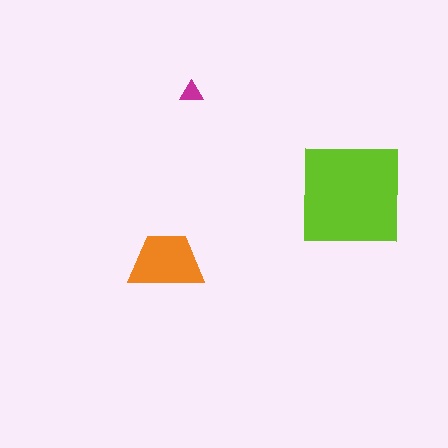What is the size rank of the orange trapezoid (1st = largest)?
2nd.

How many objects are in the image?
There are 3 objects in the image.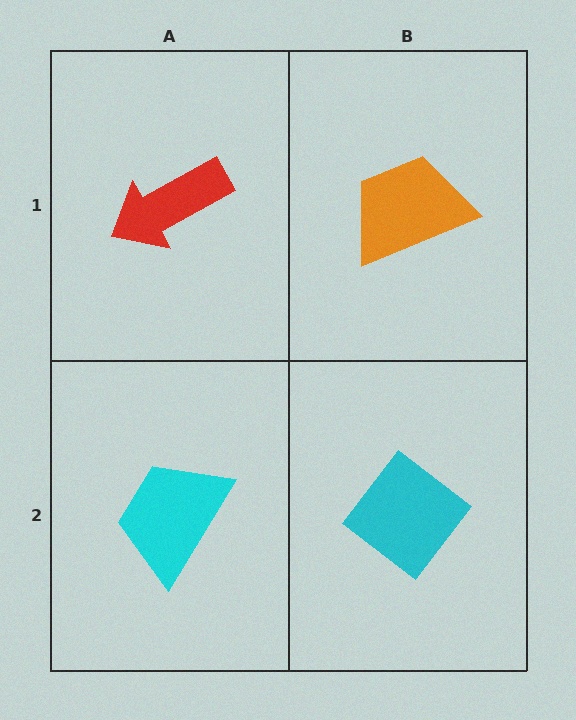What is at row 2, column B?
A cyan diamond.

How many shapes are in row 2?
2 shapes.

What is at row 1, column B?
An orange trapezoid.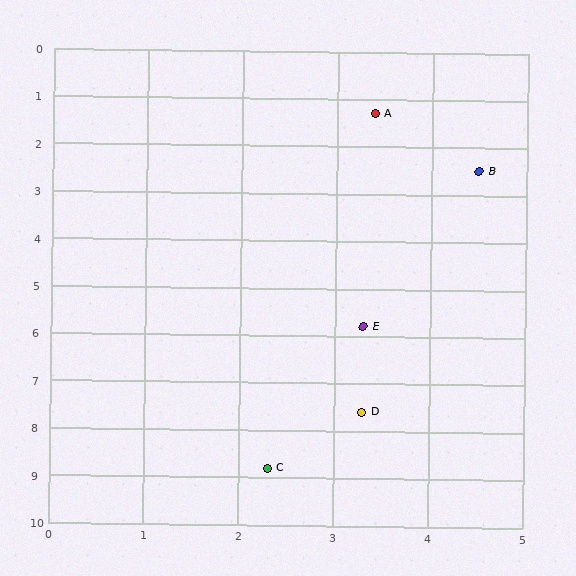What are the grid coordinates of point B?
Point B is at approximately (4.5, 2.5).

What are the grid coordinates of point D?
Point D is at approximately (3.3, 7.6).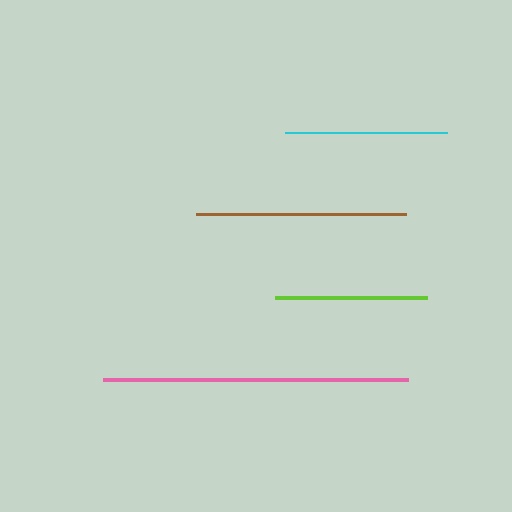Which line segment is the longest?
The pink line is the longest at approximately 305 pixels.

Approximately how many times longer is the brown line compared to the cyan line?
The brown line is approximately 1.3 times the length of the cyan line.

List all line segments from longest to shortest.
From longest to shortest: pink, brown, cyan, lime.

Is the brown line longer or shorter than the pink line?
The pink line is longer than the brown line.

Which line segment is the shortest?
The lime line is the shortest at approximately 152 pixels.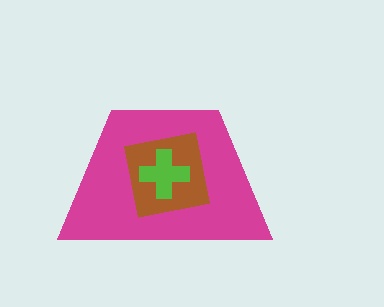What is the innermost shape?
The lime cross.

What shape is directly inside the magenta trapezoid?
The brown square.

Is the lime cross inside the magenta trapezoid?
Yes.